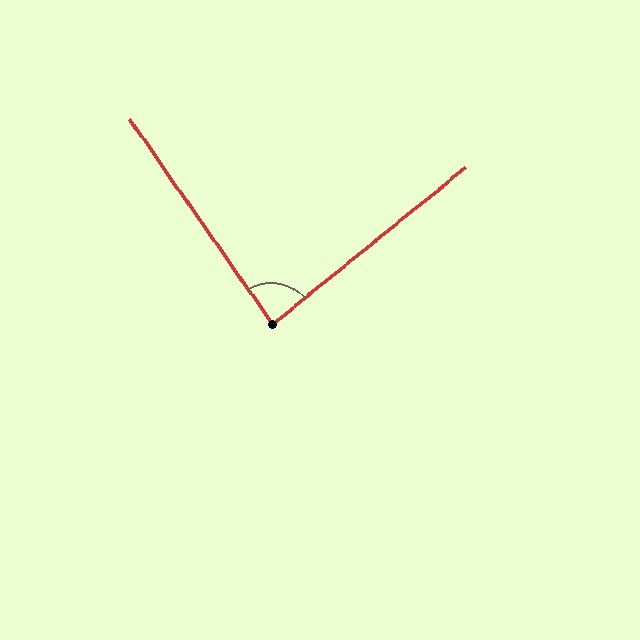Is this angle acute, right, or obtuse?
It is approximately a right angle.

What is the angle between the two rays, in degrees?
Approximately 86 degrees.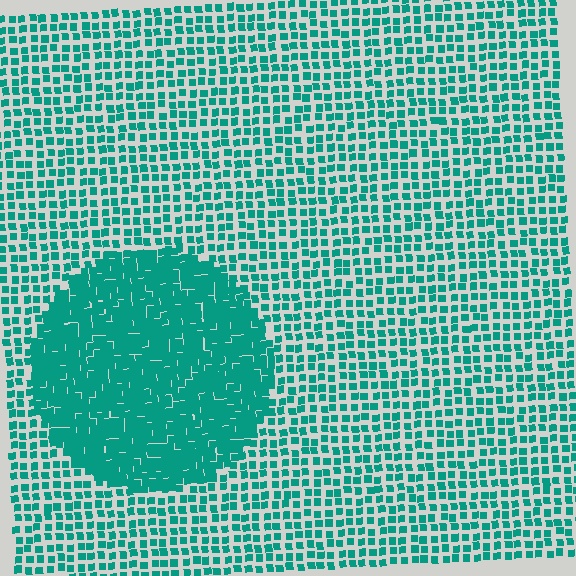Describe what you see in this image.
The image contains small teal elements arranged at two different densities. A circle-shaped region is visible where the elements are more densely packed than the surrounding area.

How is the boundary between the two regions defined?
The boundary is defined by a change in element density (approximately 2.3x ratio). All elements are the same color, size, and shape.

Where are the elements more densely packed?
The elements are more densely packed inside the circle boundary.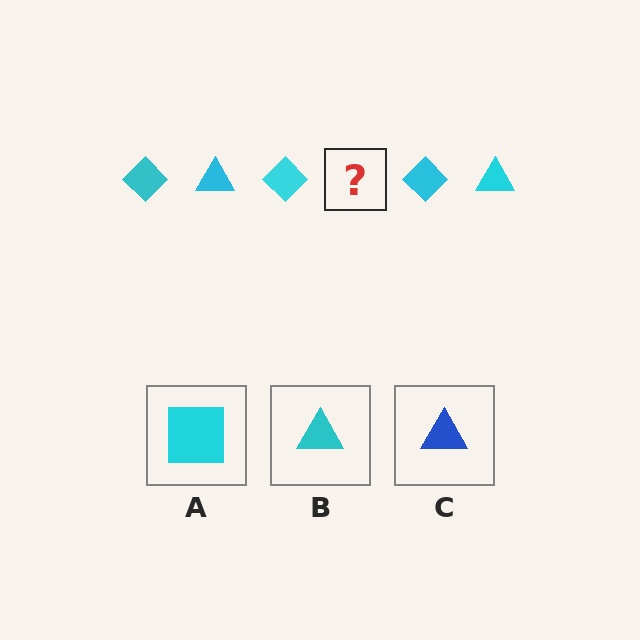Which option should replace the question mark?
Option B.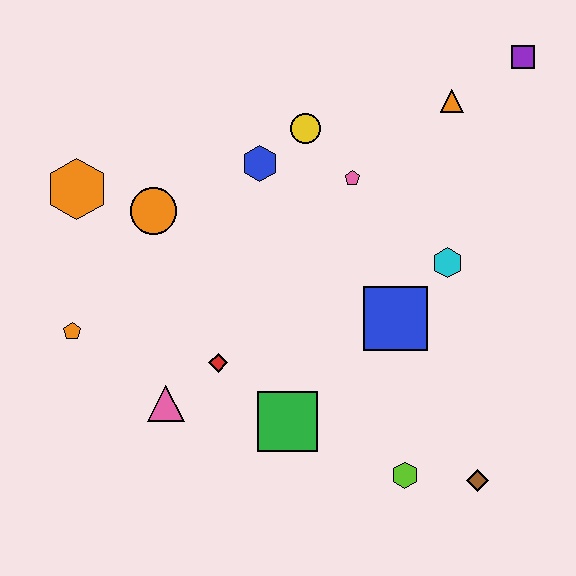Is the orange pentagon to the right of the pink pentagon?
No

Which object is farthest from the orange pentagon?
The purple square is farthest from the orange pentagon.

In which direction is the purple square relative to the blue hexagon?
The purple square is to the right of the blue hexagon.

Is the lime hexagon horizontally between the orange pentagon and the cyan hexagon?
Yes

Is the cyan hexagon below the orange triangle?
Yes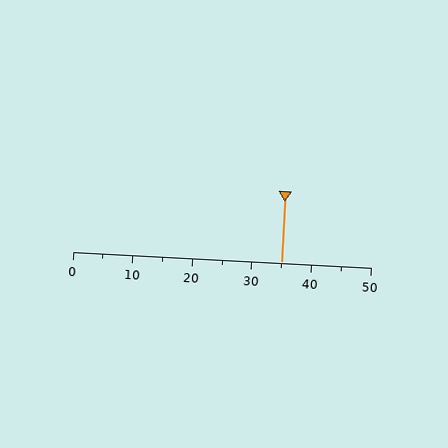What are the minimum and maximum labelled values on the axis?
The axis runs from 0 to 50.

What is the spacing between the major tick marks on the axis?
The major ticks are spaced 10 apart.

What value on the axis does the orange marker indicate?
The marker indicates approximately 35.